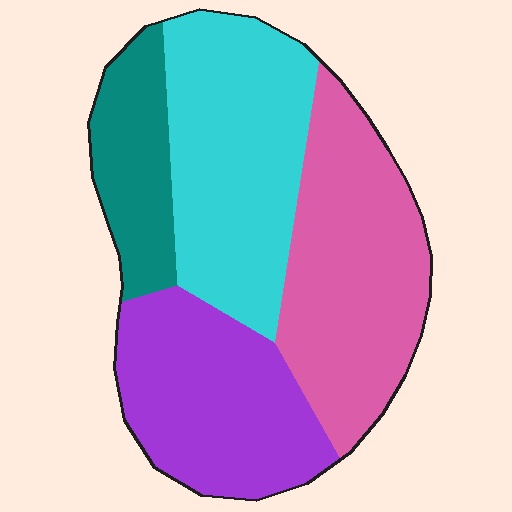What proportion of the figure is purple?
Purple takes up about one quarter (1/4) of the figure.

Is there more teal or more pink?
Pink.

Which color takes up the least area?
Teal, at roughly 15%.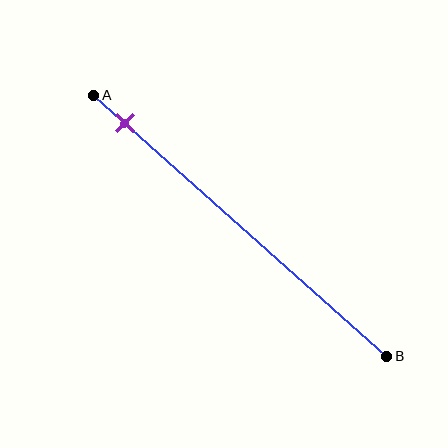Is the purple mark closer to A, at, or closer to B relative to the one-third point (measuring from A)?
The purple mark is closer to point A than the one-third point of segment AB.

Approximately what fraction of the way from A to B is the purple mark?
The purple mark is approximately 10% of the way from A to B.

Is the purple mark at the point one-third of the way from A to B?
No, the mark is at about 10% from A, not at the 33% one-third point.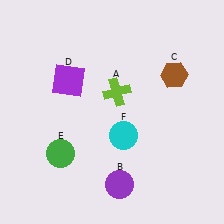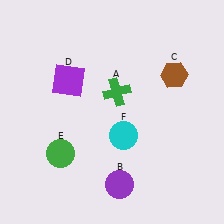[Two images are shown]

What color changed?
The cross (A) changed from lime in Image 1 to green in Image 2.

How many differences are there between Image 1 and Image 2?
There is 1 difference between the two images.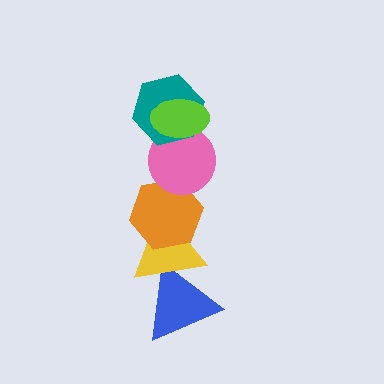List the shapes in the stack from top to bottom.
From top to bottom: the lime ellipse, the teal hexagon, the pink circle, the orange hexagon, the yellow triangle, the blue triangle.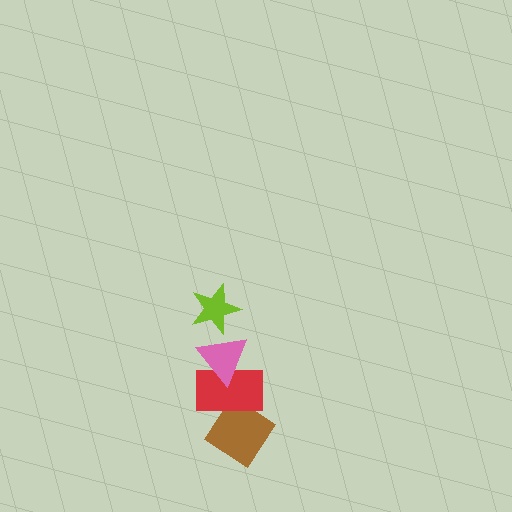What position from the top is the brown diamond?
The brown diamond is 4th from the top.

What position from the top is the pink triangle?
The pink triangle is 2nd from the top.